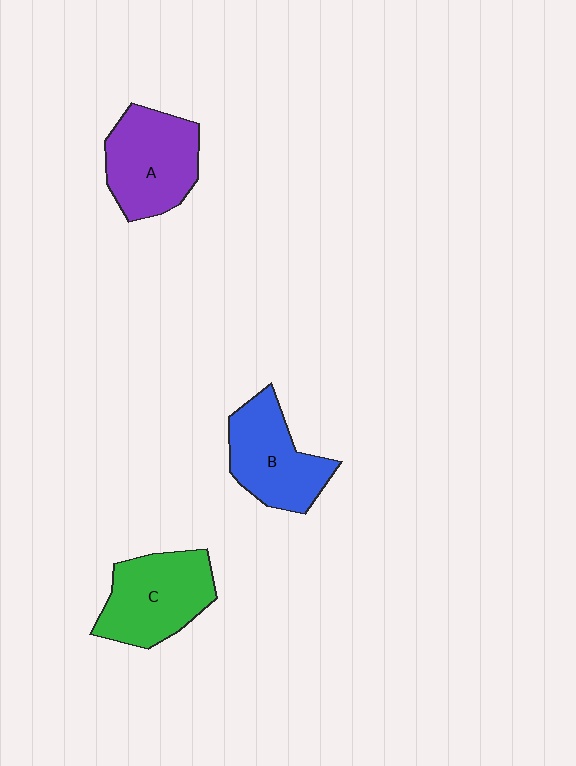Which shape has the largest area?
Shape C (green).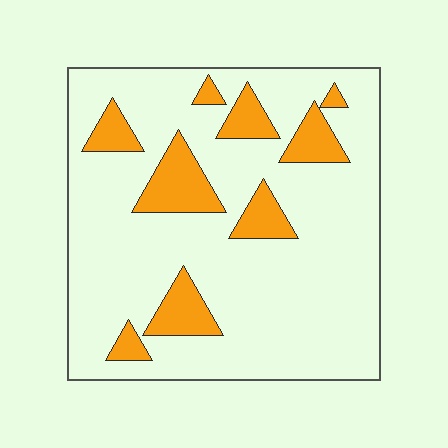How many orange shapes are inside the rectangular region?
9.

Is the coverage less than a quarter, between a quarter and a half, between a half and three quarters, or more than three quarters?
Less than a quarter.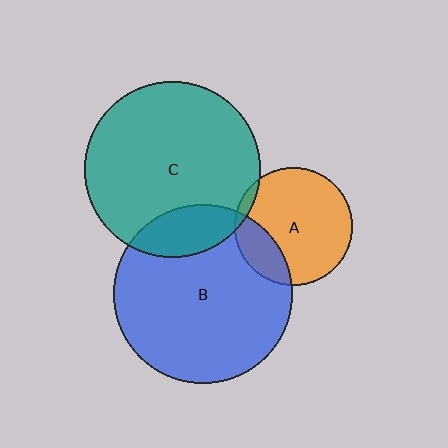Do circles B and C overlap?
Yes.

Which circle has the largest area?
Circle B (blue).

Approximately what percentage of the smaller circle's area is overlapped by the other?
Approximately 15%.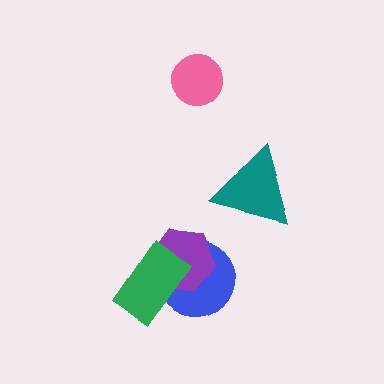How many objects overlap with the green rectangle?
2 objects overlap with the green rectangle.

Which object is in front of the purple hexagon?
The green rectangle is in front of the purple hexagon.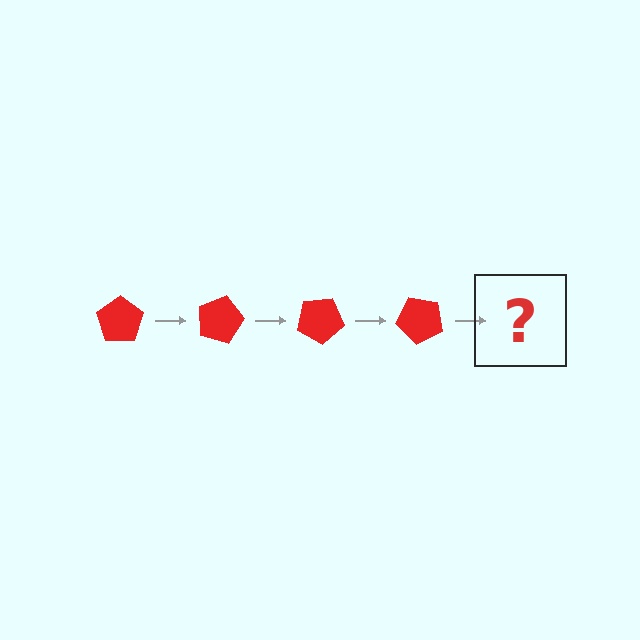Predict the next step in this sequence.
The next step is a red pentagon rotated 60 degrees.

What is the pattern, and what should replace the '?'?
The pattern is that the pentagon rotates 15 degrees each step. The '?' should be a red pentagon rotated 60 degrees.